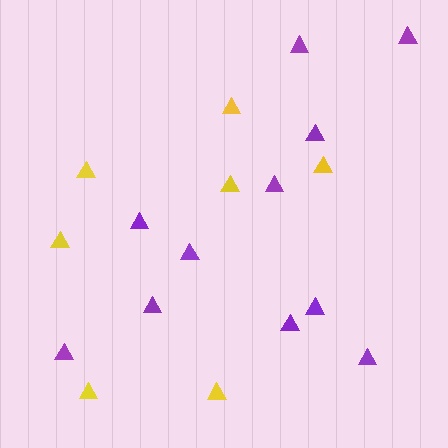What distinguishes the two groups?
There are 2 groups: one group of purple triangles (11) and one group of yellow triangles (7).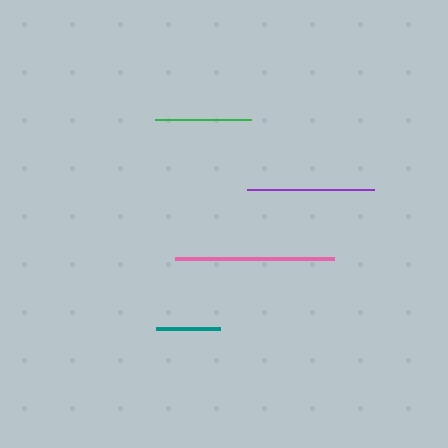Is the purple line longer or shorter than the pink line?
The pink line is longer than the purple line.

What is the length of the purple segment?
The purple segment is approximately 127 pixels long.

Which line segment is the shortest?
The teal line is the shortest at approximately 64 pixels.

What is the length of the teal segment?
The teal segment is approximately 64 pixels long.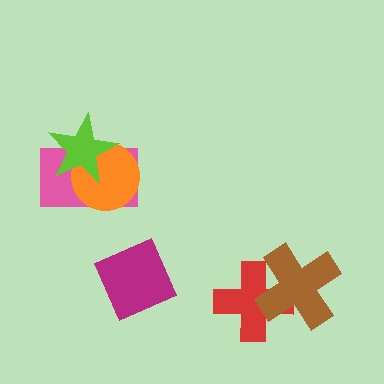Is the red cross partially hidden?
Yes, it is partially covered by another shape.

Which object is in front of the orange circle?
The lime star is in front of the orange circle.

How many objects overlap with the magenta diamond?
0 objects overlap with the magenta diamond.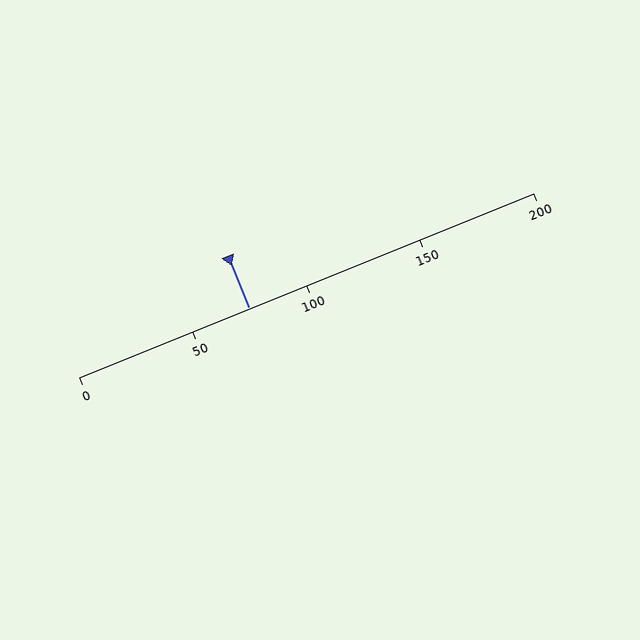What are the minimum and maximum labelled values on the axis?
The axis runs from 0 to 200.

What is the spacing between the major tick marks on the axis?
The major ticks are spaced 50 apart.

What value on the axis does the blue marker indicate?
The marker indicates approximately 75.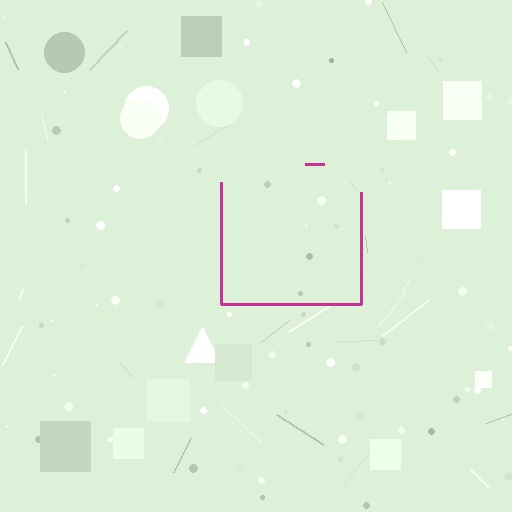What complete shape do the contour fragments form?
The contour fragments form a square.